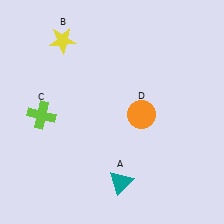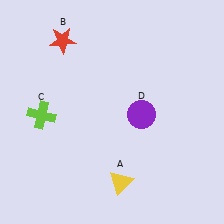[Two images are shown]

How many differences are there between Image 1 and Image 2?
There are 3 differences between the two images.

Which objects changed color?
A changed from teal to yellow. B changed from yellow to red. D changed from orange to purple.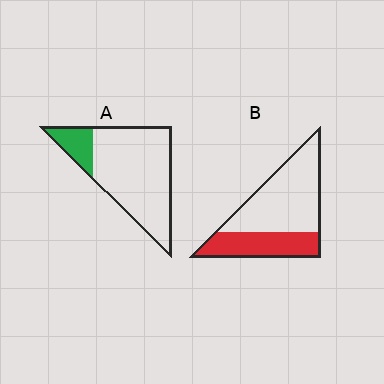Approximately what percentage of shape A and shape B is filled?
A is approximately 15% and B is approximately 35%.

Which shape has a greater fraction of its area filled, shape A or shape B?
Shape B.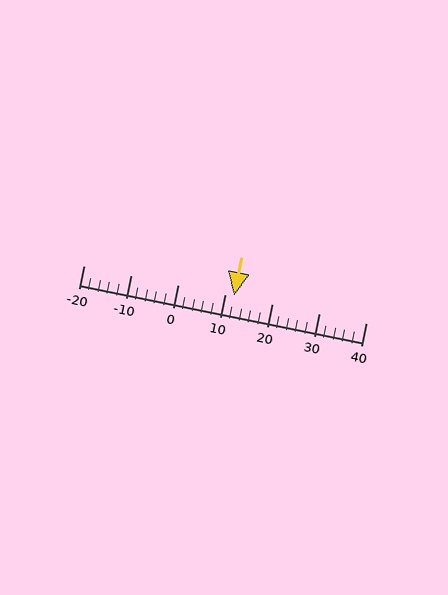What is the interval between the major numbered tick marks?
The major tick marks are spaced 10 units apart.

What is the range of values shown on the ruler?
The ruler shows values from -20 to 40.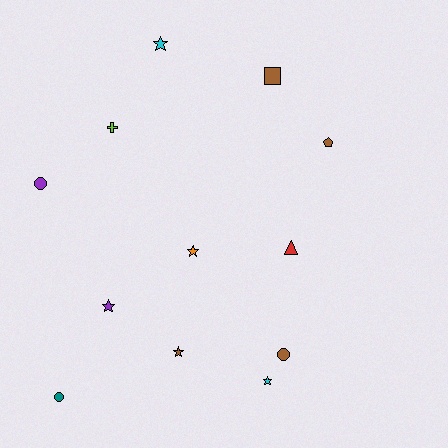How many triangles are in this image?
There is 1 triangle.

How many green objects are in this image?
There are no green objects.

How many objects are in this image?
There are 12 objects.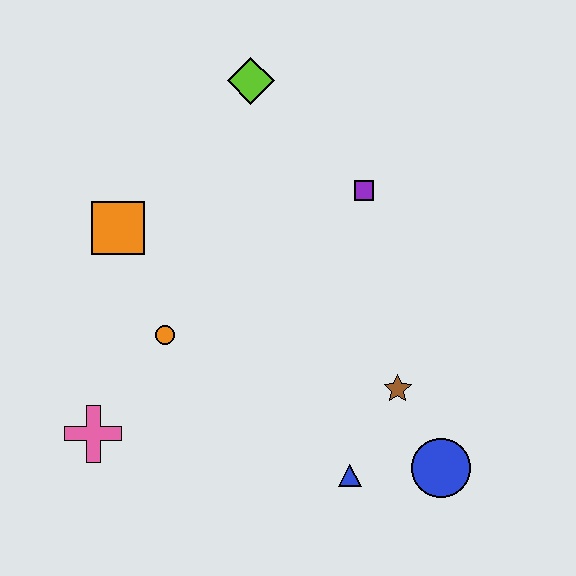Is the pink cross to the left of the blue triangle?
Yes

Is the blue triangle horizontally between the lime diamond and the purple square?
Yes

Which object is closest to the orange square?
The orange circle is closest to the orange square.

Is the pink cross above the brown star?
No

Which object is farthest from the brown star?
The lime diamond is farthest from the brown star.